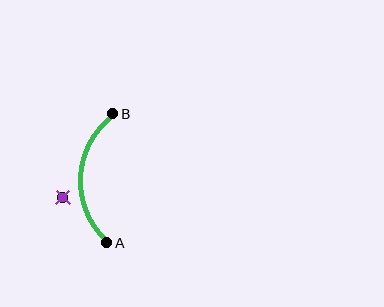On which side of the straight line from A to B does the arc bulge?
The arc bulges to the left of the straight line connecting A and B.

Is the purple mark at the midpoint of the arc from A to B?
No — the purple mark does not lie on the arc at all. It sits slightly outside the curve.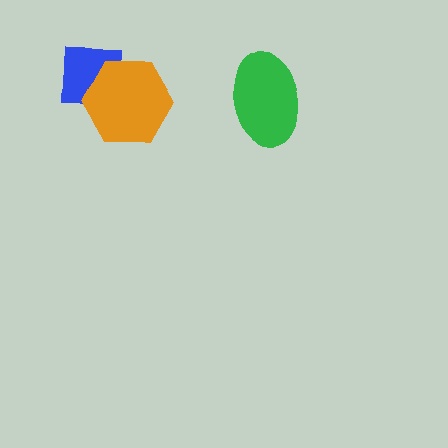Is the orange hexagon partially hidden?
No, no other shape covers it.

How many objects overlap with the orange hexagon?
1 object overlaps with the orange hexagon.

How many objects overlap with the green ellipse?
0 objects overlap with the green ellipse.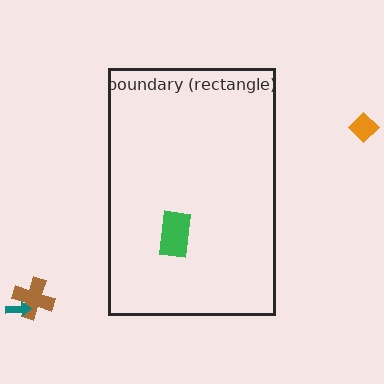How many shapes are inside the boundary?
1 inside, 3 outside.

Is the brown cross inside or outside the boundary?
Outside.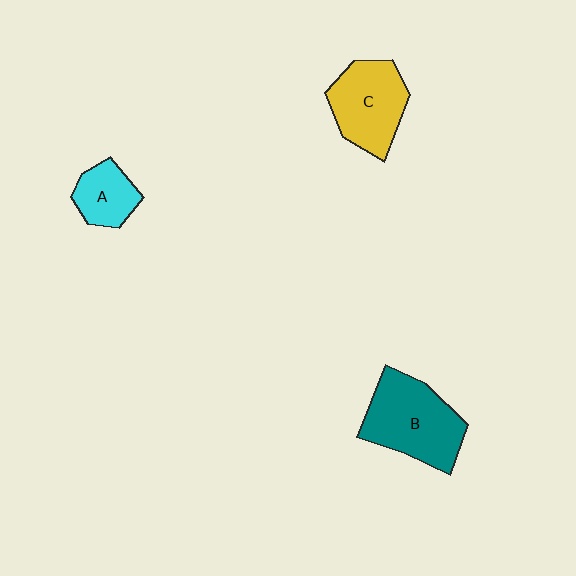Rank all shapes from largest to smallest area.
From largest to smallest: B (teal), C (yellow), A (cyan).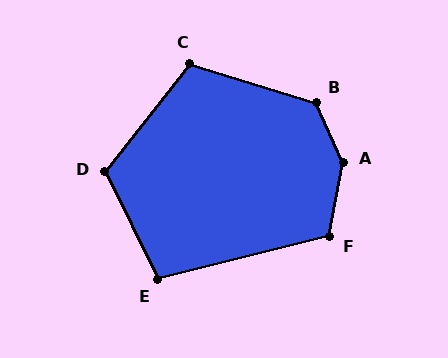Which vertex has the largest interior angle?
A, at approximately 146 degrees.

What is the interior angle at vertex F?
Approximately 114 degrees (obtuse).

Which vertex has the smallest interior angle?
E, at approximately 103 degrees.